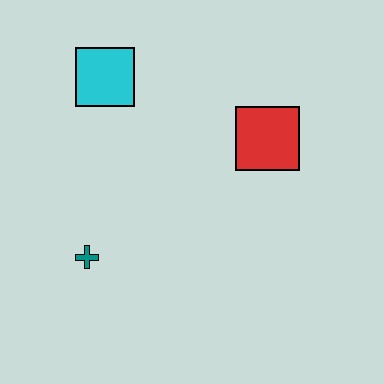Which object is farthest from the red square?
The teal cross is farthest from the red square.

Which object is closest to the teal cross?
The cyan square is closest to the teal cross.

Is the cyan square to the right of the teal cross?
Yes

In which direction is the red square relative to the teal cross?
The red square is to the right of the teal cross.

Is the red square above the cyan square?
No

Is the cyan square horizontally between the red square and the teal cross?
Yes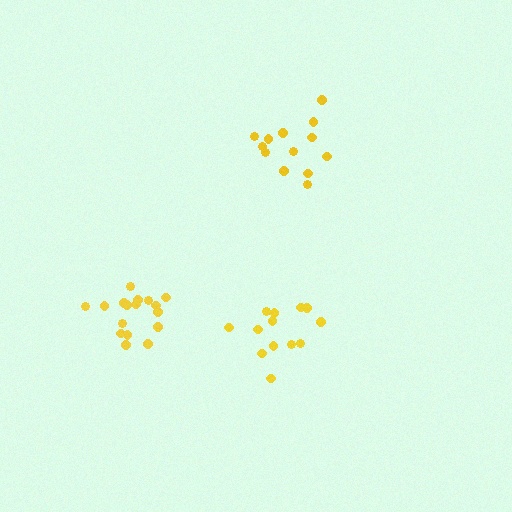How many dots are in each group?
Group 1: 13 dots, Group 2: 13 dots, Group 3: 17 dots (43 total).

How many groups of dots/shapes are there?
There are 3 groups.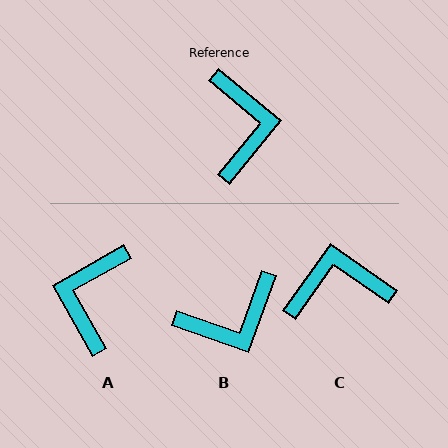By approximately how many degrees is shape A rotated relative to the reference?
Approximately 159 degrees counter-clockwise.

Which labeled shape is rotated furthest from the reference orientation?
A, about 159 degrees away.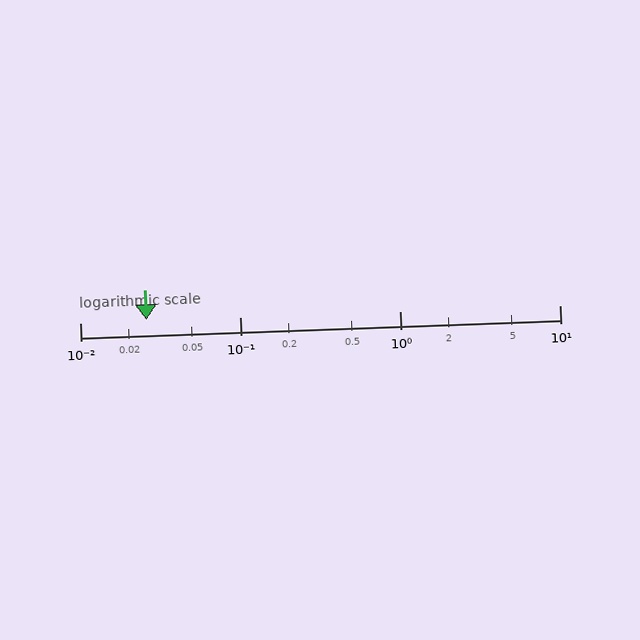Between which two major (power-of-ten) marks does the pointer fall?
The pointer is between 0.01 and 0.1.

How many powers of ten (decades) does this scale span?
The scale spans 3 decades, from 0.01 to 10.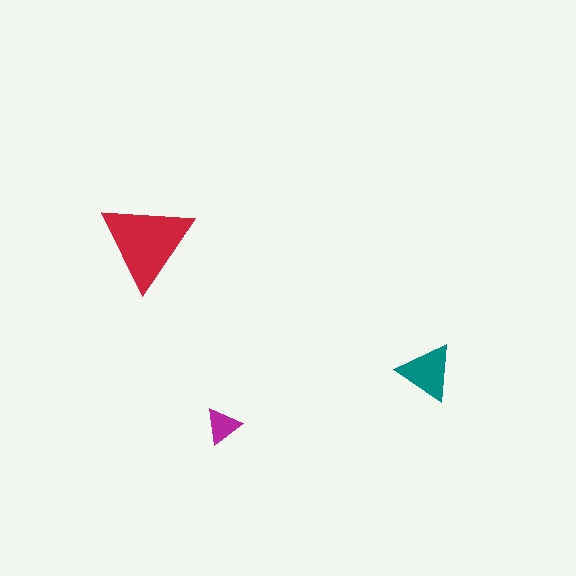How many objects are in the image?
There are 3 objects in the image.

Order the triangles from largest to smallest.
the red one, the teal one, the magenta one.